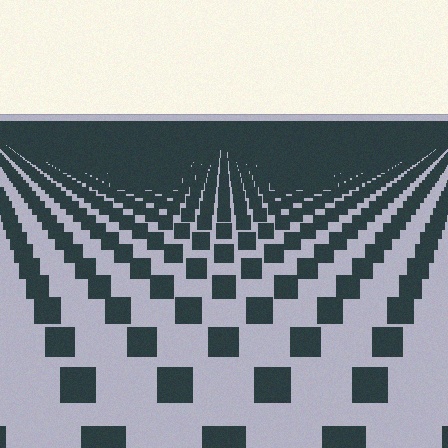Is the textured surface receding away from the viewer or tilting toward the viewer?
The surface is receding away from the viewer. Texture elements get smaller and denser toward the top.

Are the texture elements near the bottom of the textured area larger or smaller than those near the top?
Larger. Near the bottom, elements are closer to the viewer and appear at a bigger on-screen size.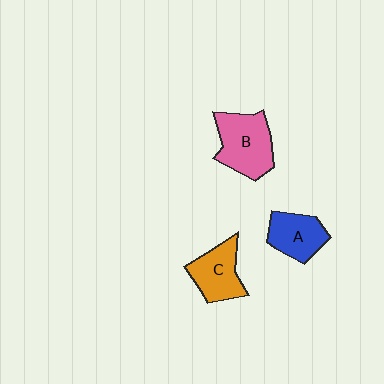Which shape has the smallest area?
Shape A (blue).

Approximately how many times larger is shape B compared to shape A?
Approximately 1.4 times.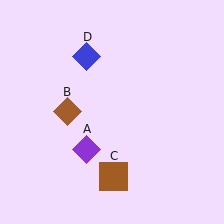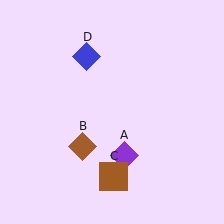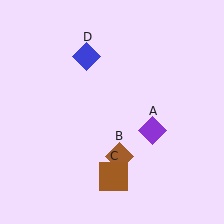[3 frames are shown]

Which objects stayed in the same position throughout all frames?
Brown square (object C) and blue diamond (object D) remained stationary.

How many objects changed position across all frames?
2 objects changed position: purple diamond (object A), brown diamond (object B).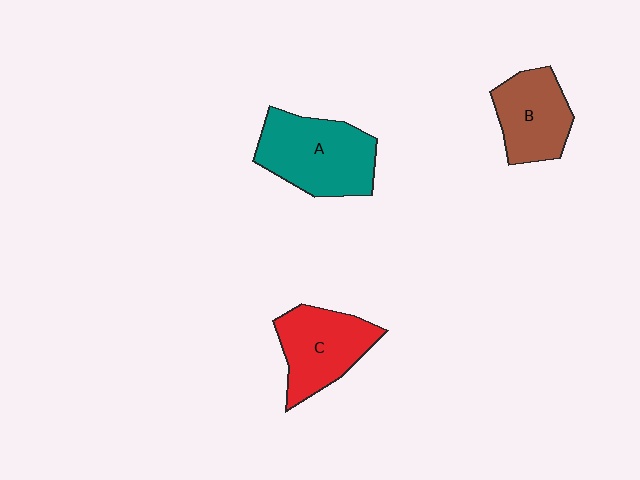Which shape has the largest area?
Shape A (teal).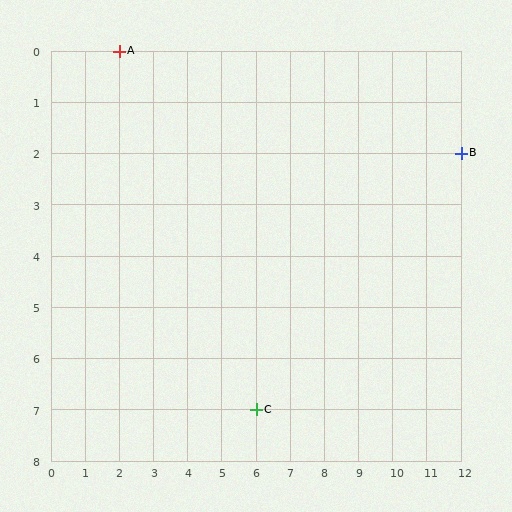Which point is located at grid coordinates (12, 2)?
Point B is at (12, 2).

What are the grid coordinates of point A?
Point A is at grid coordinates (2, 0).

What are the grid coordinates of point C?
Point C is at grid coordinates (6, 7).